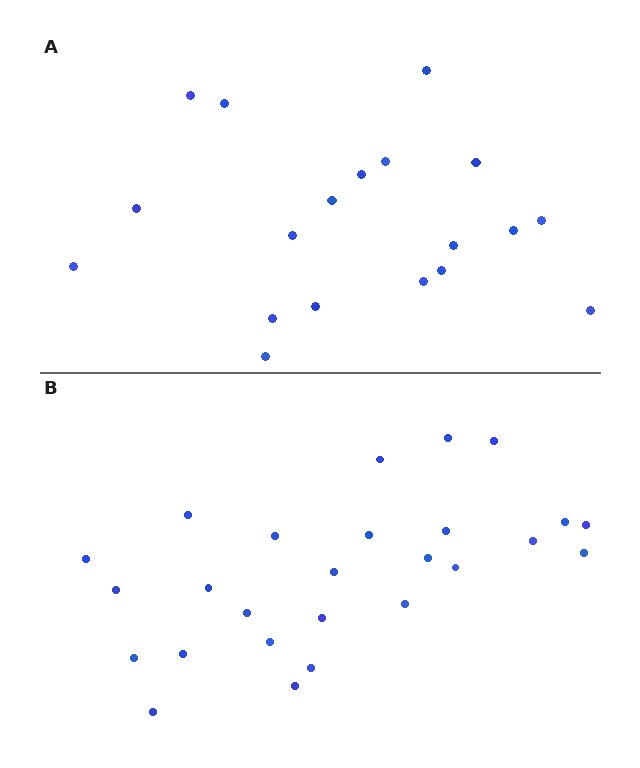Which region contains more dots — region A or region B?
Region B (the bottom region) has more dots.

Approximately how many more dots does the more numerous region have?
Region B has roughly 8 or so more dots than region A.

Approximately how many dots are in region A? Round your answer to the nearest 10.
About 20 dots. (The exact count is 19, which rounds to 20.)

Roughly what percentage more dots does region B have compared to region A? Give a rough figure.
About 35% more.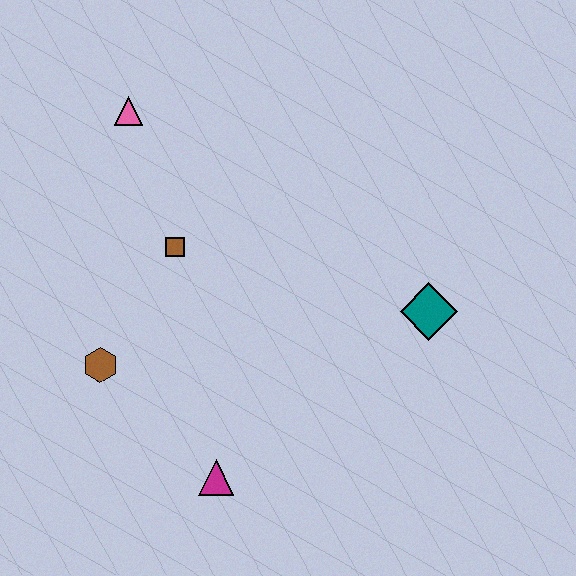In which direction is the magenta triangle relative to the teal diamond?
The magenta triangle is to the left of the teal diamond.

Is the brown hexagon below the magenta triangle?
No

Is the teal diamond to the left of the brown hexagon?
No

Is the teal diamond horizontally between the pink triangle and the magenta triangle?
No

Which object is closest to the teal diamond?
The brown square is closest to the teal diamond.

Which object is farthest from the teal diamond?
The pink triangle is farthest from the teal diamond.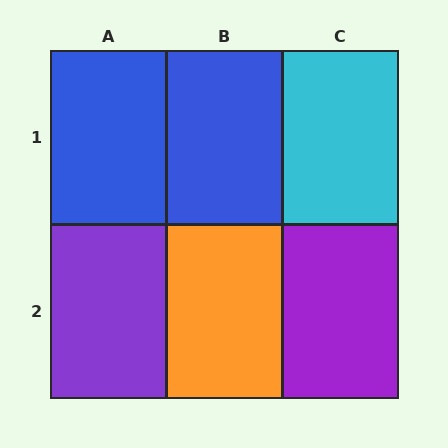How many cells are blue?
2 cells are blue.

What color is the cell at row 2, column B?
Orange.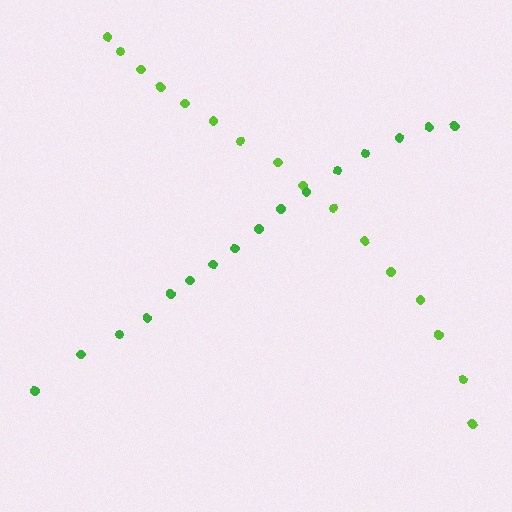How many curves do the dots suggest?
There are 2 distinct paths.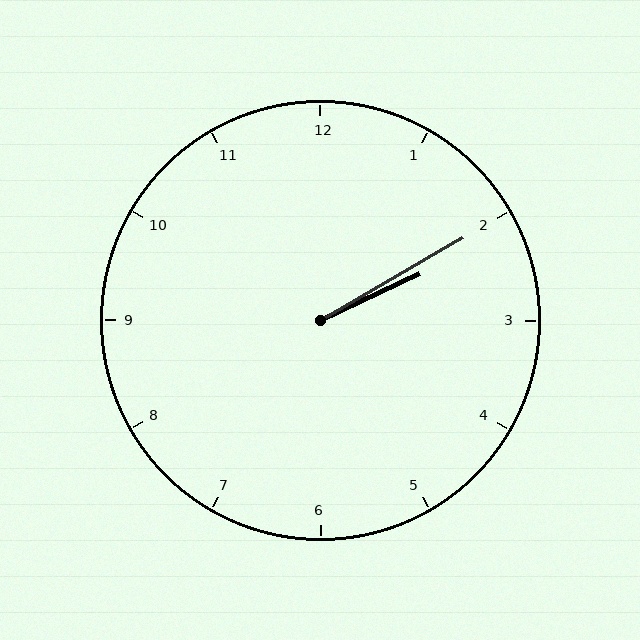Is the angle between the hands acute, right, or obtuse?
It is acute.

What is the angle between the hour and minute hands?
Approximately 5 degrees.